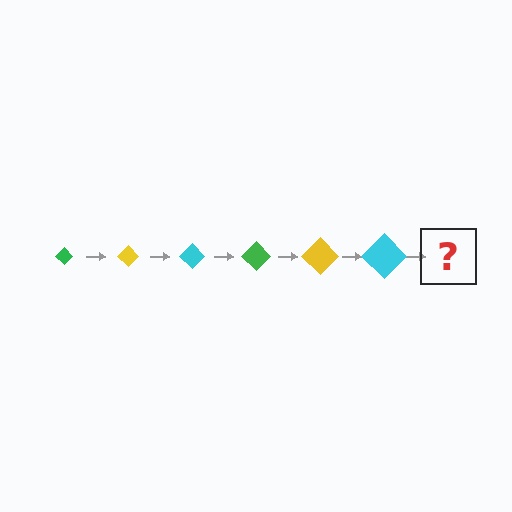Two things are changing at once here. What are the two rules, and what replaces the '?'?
The two rules are that the diamond grows larger each step and the color cycles through green, yellow, and cyan. The '?' should be a green diamond, larger than the previous one.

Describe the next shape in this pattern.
It should be a green diamond, larger than the previous one.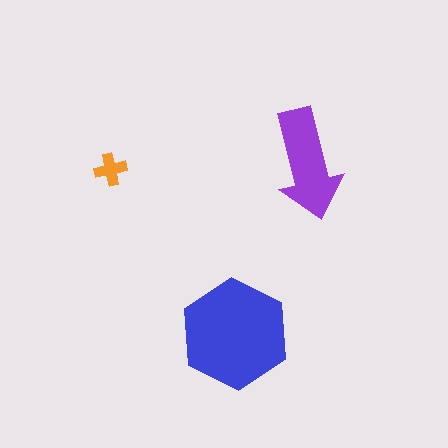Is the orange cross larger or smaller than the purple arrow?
Smaller.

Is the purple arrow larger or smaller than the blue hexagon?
Smaller.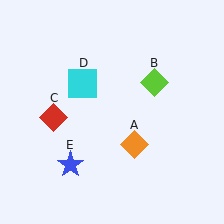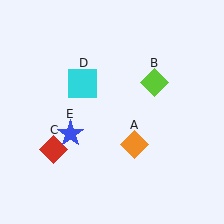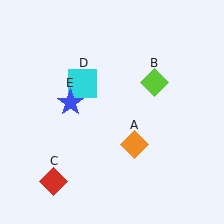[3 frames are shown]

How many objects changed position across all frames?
2 objects changed position: red diamond (object C), blue star (object E).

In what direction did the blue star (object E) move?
The blue star (object E) moved up.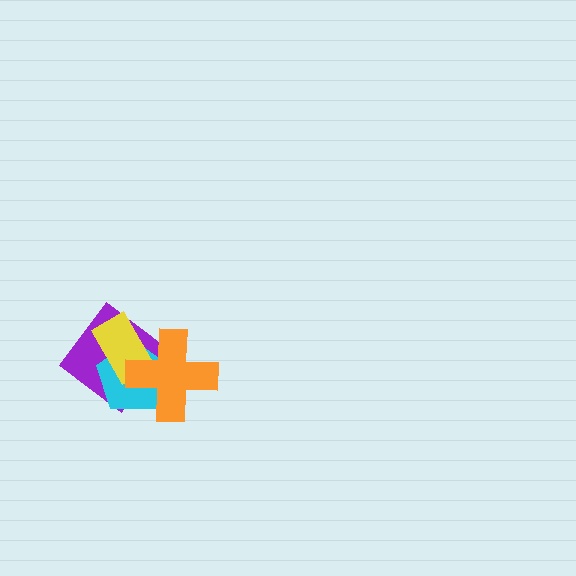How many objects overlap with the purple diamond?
3 objects overlap with the purple diamond.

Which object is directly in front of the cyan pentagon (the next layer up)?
The yellow rectangle is directly in front of the cyan pentagon.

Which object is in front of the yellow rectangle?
The orange cross is in front of the yellow rectangle.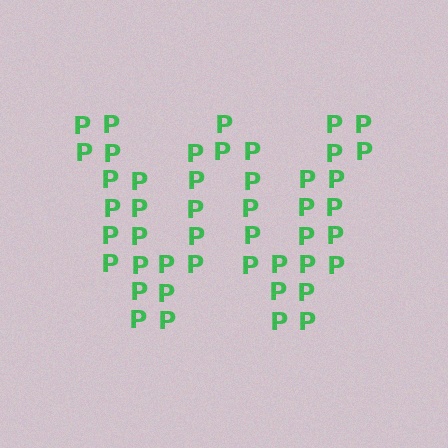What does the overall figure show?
The overall figure shows the letter W.